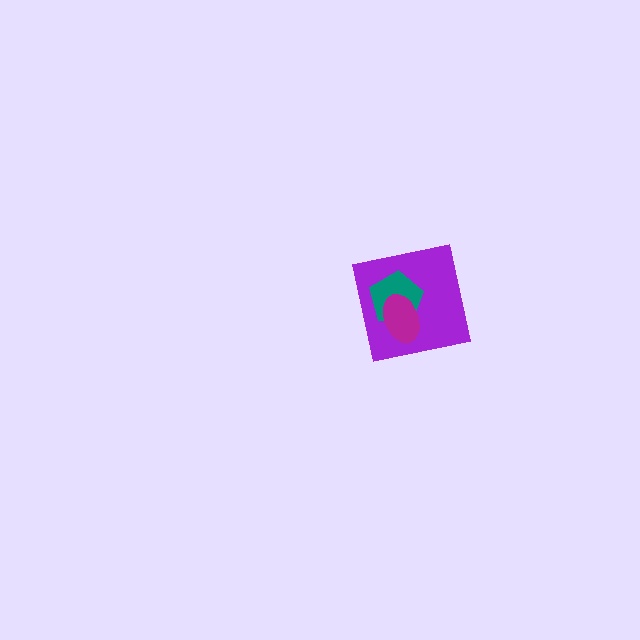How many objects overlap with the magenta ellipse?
2 objects overlap with the magenta ellipse.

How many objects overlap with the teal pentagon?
2 objects overlap with the teal pentagon.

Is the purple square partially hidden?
Yes, it is partially covered by another shape.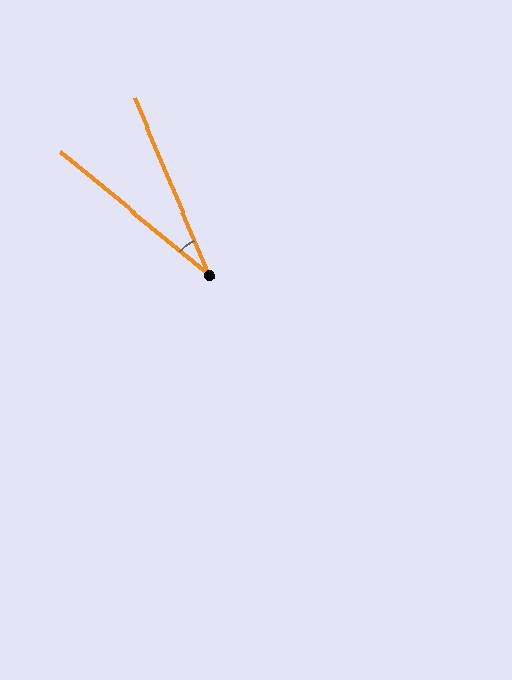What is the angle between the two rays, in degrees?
Approximately 28 degrees.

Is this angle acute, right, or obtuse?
It is acute.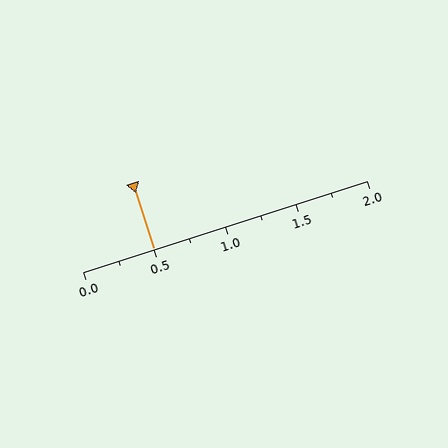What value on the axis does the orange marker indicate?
The marker indicates approximately 0.5.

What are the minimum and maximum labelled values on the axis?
The axis runs from 0.0 to 2.0.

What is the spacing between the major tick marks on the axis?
The major ticks are spaced 0.5 apart.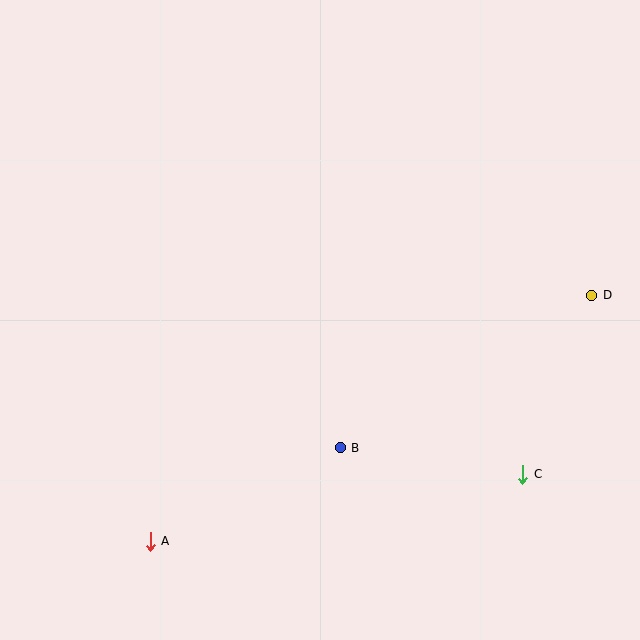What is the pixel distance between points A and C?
The distance between A and C is 378 pixels.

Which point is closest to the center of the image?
Point B at (340, 448) is closest to the center.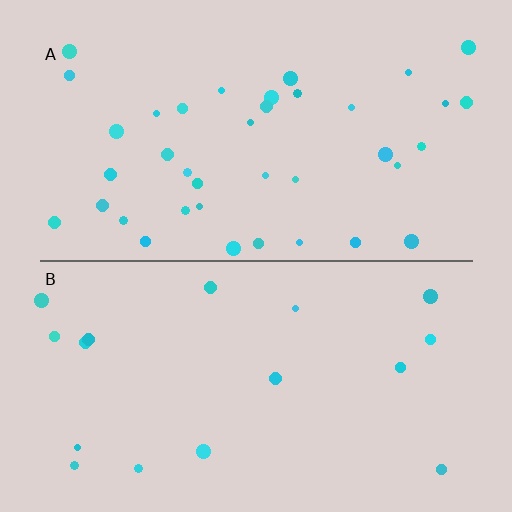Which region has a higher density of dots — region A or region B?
A (the top).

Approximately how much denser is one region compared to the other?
Approximately 2.3× — region A over region B.